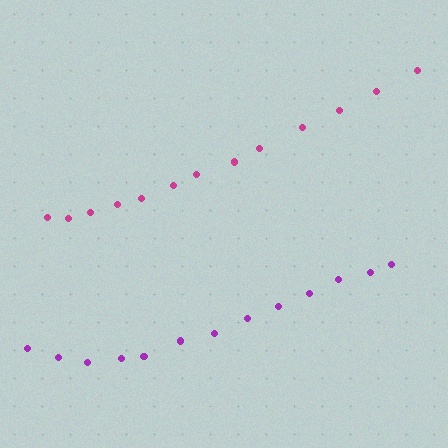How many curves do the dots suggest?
There are 2 distinct paths.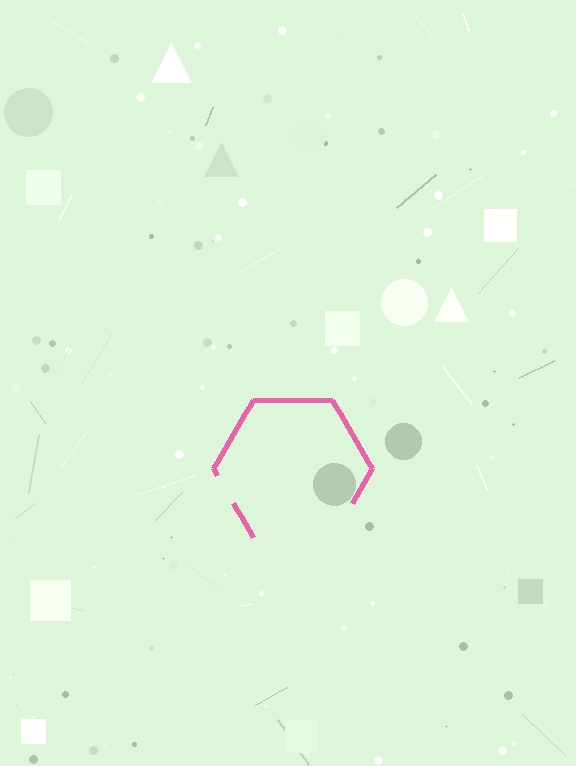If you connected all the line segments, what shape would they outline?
They would outline a hexagon.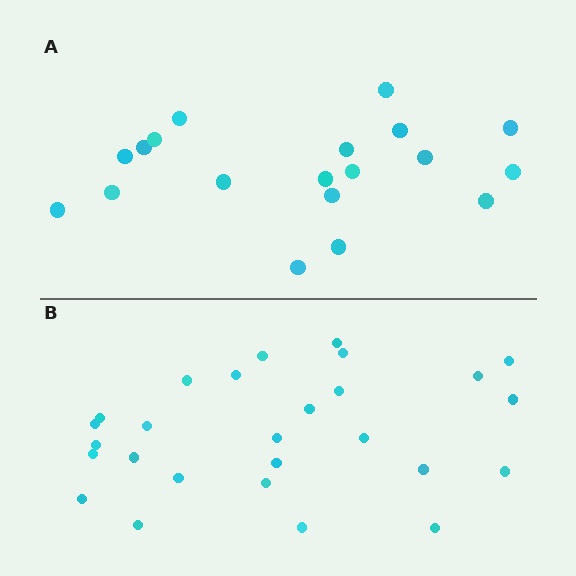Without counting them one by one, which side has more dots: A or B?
Region B (the bottom region) has more dots.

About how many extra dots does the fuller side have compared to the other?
Region B has roughly 8 or so more dots than region A.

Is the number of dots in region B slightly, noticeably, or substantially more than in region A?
Region B has noticeably more, but not dramatically so. The ratio is roughly 1.4 to 1.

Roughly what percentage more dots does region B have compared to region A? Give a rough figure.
About 40% more.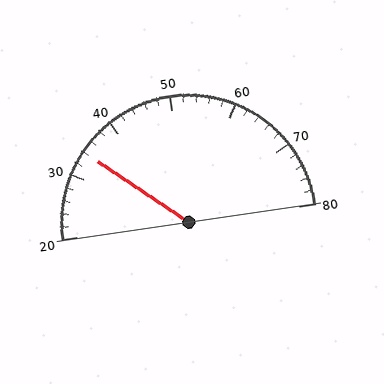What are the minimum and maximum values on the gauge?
The gauge ranges from 20 to 80.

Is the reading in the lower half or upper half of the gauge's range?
The reading is in the lower half of the range (20 to 80).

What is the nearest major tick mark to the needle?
The nearest major tick mark is 30.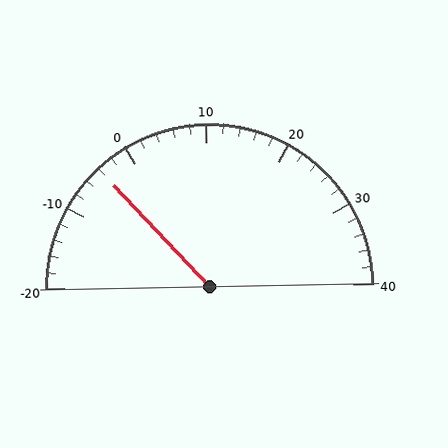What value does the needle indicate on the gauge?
The needle indicates approximately -4.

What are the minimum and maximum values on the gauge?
The gauge ranges from -20 to 40.